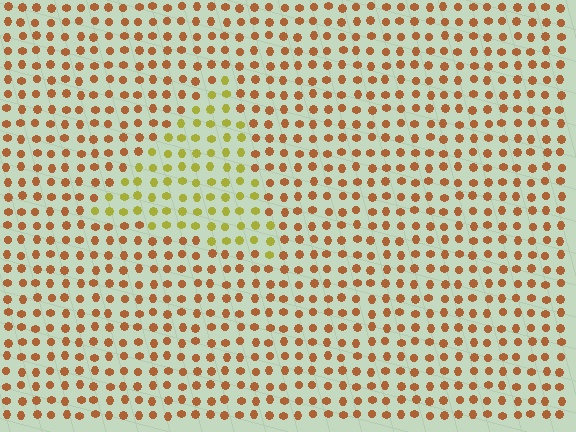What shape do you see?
I see a triangle.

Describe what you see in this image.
The image is filled with small brown elements in a uniform arrangement. A triangle-shaped region is visible where the elements are tinted to a slightly different hue, forming a subtle color boundary.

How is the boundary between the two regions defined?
The boundary is defined purely by a slight shift in hue (about 42 degrees). Spacing, size, and orientation are identical on both sides.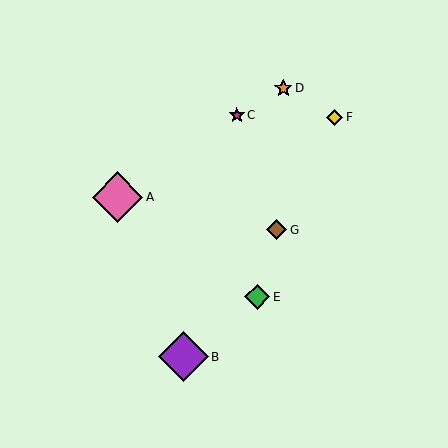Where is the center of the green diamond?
The center of the green diamond is at (257, 297).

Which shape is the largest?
The pink diamond (labeled A) is the largest.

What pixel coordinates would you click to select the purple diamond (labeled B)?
Click at (183, 357) to select the purple diamond B.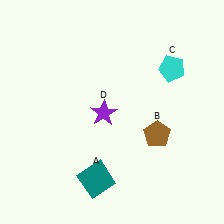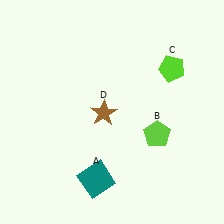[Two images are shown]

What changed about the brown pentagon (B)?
In Image 1, B is brown. In Image 2, it changed to lime.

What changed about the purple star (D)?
In Image 1, D is purple. In Image 2, it changed to brown.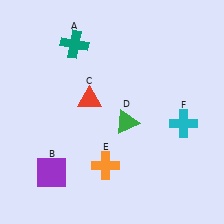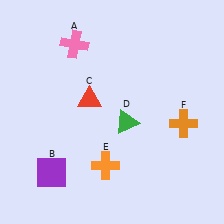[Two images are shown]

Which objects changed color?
A changed from teal to pink. F changed from cyan to orange.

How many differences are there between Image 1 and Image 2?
There are 2 differences between the two images.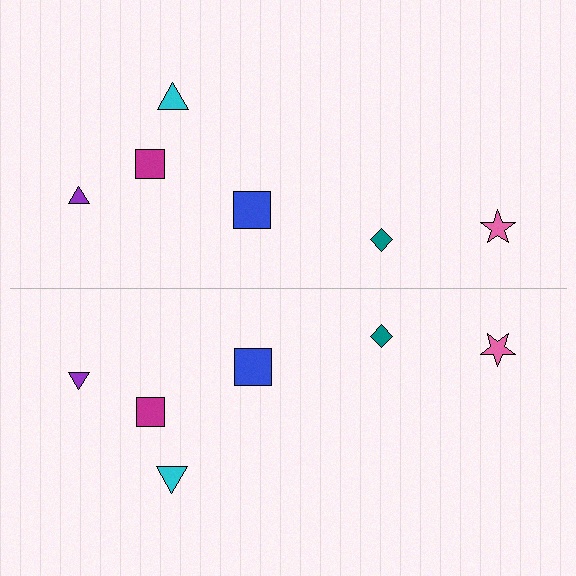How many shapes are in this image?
There are 12 shapes in this image.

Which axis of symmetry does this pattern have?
The pattern has a horizontal axis of symmetry running through the center of the image.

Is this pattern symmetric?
Yes, this pattern has bilateral (reflection) symmetry.